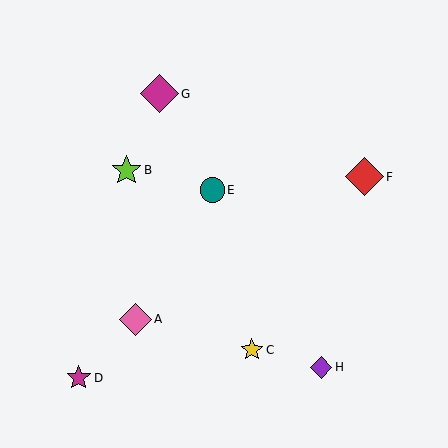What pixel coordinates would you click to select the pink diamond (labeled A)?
Click at (135, 319) to select the pink diamond A.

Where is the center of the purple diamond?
The center of the purple diamond is at (321, 367).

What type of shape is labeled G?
Shape G is a magenta diamond.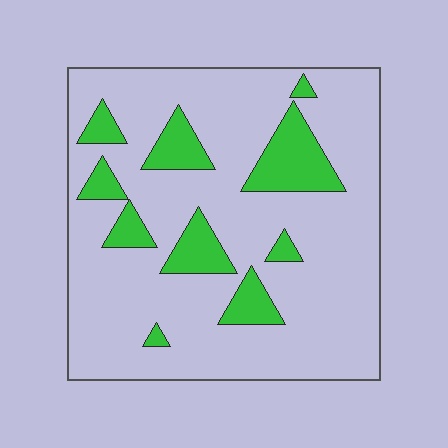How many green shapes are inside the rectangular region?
10.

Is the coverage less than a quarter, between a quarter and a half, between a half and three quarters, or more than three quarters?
Less than a quarter.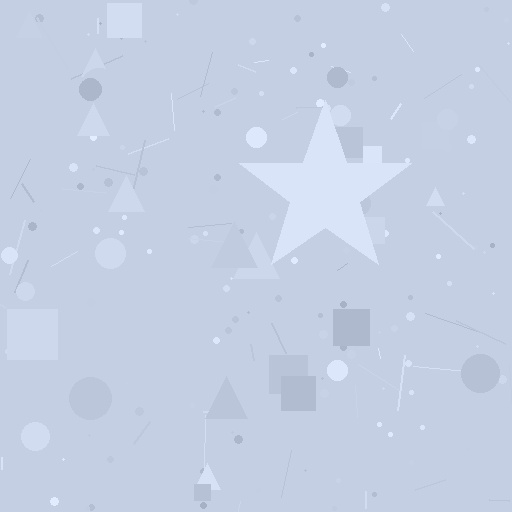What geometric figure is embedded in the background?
A star is embedded in the background.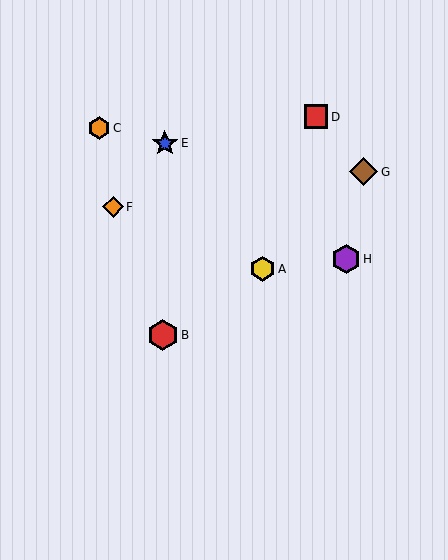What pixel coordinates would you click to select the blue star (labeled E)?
Click at (165, 143) to select the blue star E.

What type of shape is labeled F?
Shape F is an orange diamond.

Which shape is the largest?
The red hexagon (labeled B) is the largest.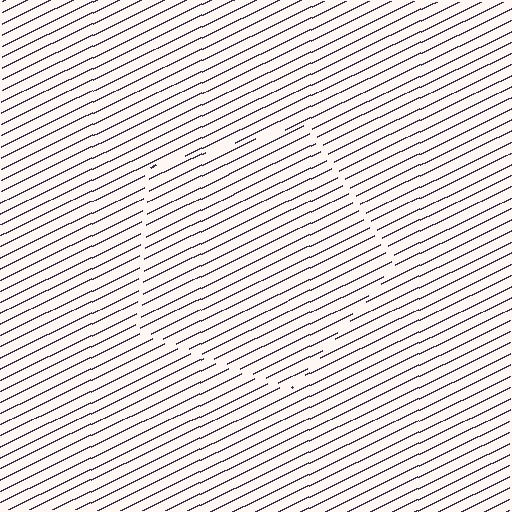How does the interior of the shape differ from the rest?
The interior of the shape contains the same grating, shifted by half a period — the contour is defined by the phase discontinuity where line-ends from the inner and outer gratings abut.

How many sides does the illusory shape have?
5 sides — the line-ends trace a pentagon.